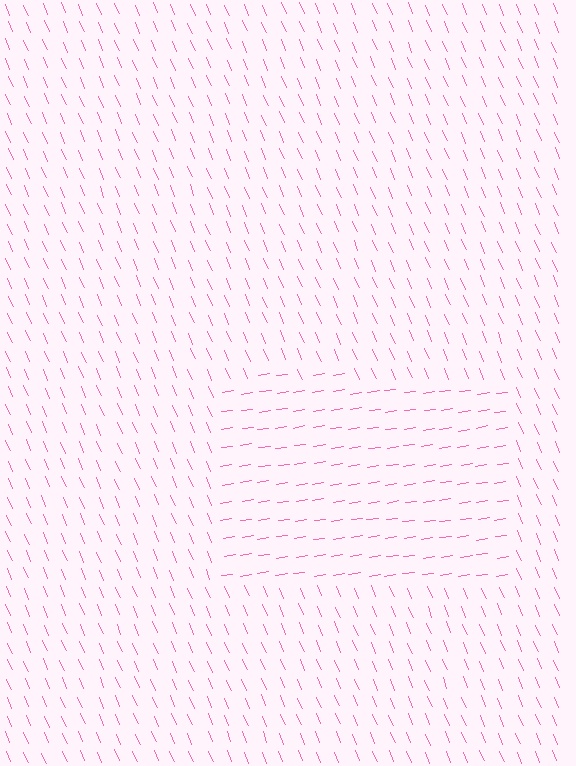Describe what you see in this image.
The image is filled with small pink line segments. A rectangle region in the image has lines oriented differently from the surrounding lines, creating a visible texture boundary.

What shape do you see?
I see a rectangle.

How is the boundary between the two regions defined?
The boundary is defined purely by a change in line orientation (approximately 76 degrees difference). All lines are the same color and thickness.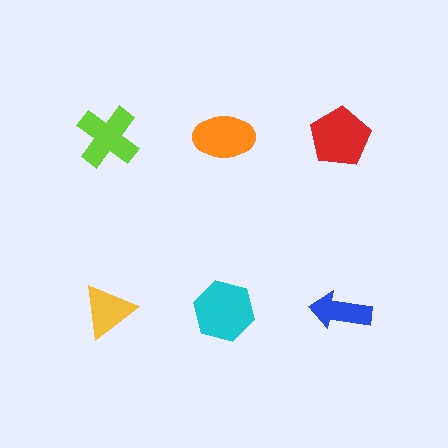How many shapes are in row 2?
3 shapes.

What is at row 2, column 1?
A yellow triangle.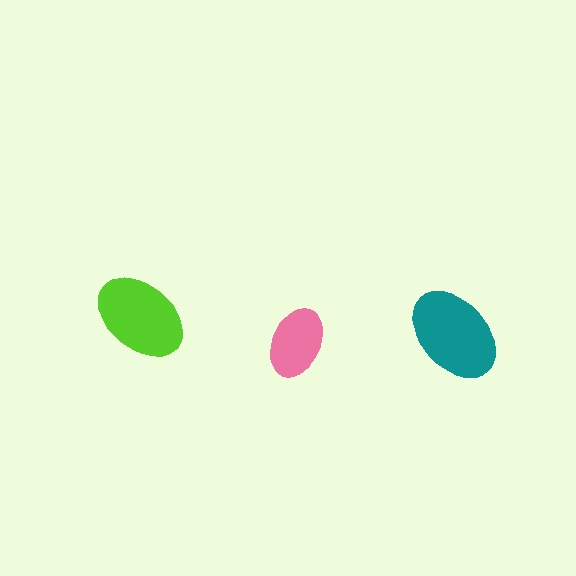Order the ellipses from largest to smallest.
the teal one, the lime one, the pink one.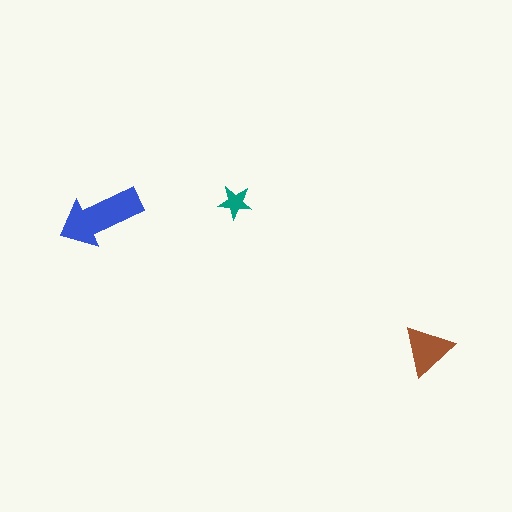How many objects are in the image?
There are 3 objects in the image.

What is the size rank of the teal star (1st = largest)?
3rd.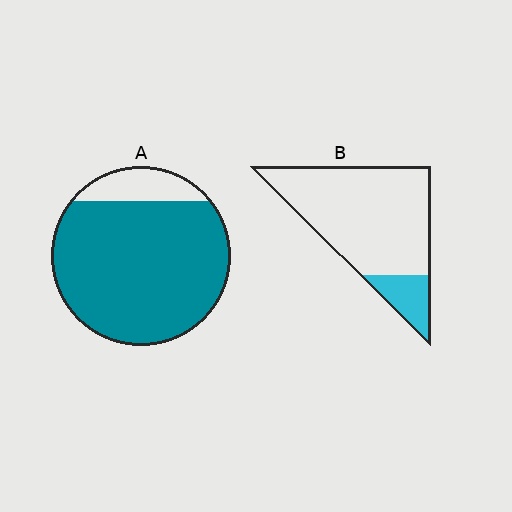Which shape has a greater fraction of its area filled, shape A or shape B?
Shape A.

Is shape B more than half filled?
No.